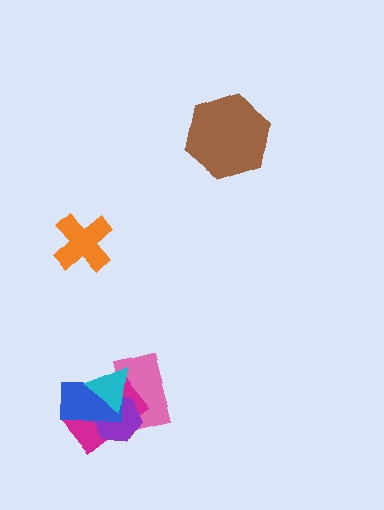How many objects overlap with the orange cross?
0 objects overlap with the orange cross.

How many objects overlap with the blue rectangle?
4 objects overlap with the blue rectangle.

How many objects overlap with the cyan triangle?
4 objects overlap with the cyan triangle.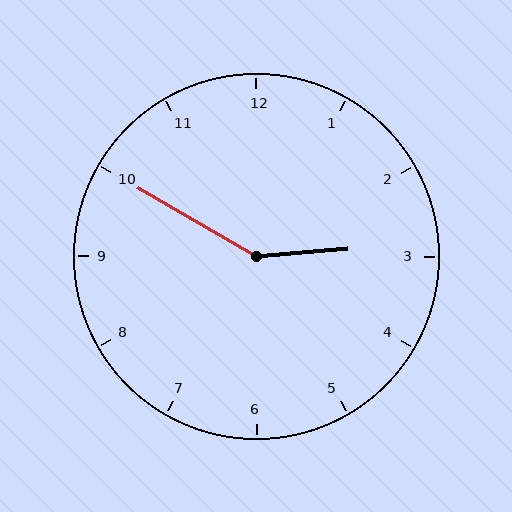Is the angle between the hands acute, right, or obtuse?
It is obtuse.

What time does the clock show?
2:50.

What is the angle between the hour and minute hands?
Approximately 145 degrees.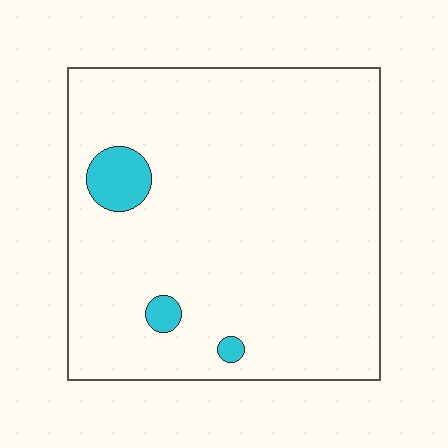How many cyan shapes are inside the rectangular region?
3.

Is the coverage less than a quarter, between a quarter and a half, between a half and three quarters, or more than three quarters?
Less than a quarter.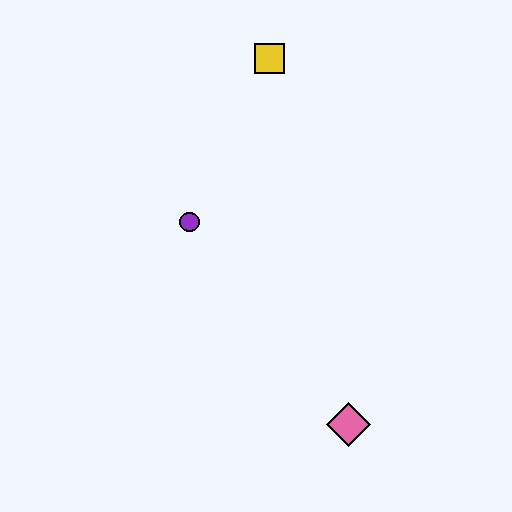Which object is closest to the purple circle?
The yellow square is closest to the purple circle.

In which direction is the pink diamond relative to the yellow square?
The pink diamond is below the yellow square.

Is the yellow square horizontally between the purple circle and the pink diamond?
Yes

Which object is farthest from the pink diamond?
The yellow square is farthest from the pink diamond.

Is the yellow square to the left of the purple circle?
No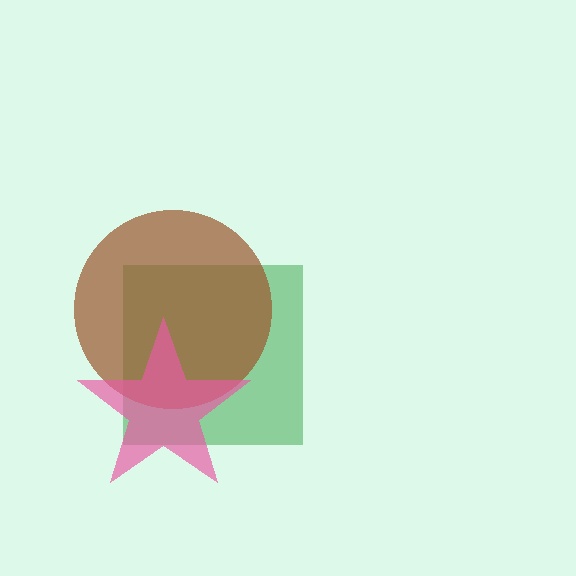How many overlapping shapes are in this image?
There are 3 overlapping shapes in the image.